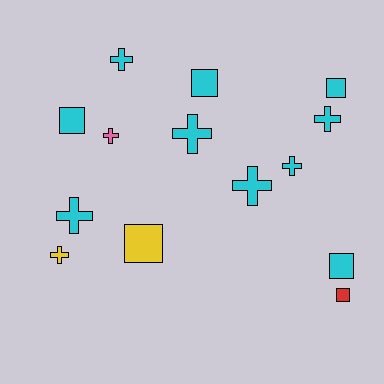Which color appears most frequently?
Cyan, with 10 objects.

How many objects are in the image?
There are 14 objects.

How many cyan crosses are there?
There are 6 cyan crosses.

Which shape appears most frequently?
Cross, with 8 objects.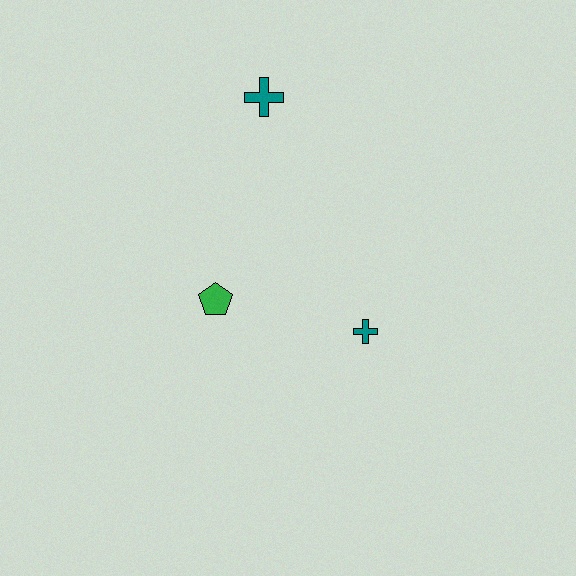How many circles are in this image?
There are no circles.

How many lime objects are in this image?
There are no lime objects.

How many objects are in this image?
There are 3 objects.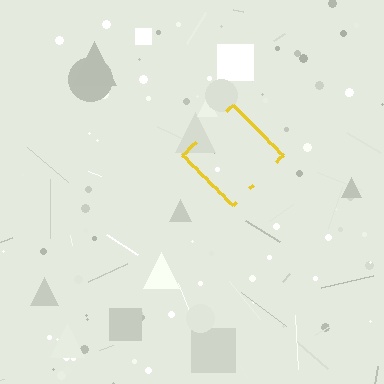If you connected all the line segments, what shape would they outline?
They would outline a diamond.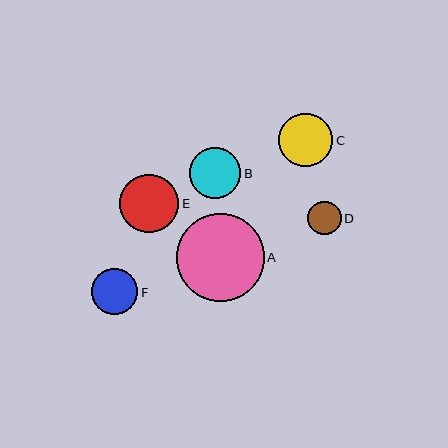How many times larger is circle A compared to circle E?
Circle A is approximately 1.5 times the size of circle E.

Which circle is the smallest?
Circle D is the smallest with a size of approximately 33 pixels.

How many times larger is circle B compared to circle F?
Circle B is approximately 1.1 times the size of circle F.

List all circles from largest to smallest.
From largest to smallest: A, E, C, B, F, D.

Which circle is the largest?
Circle A is the largest with a size of approximately 88 pixels.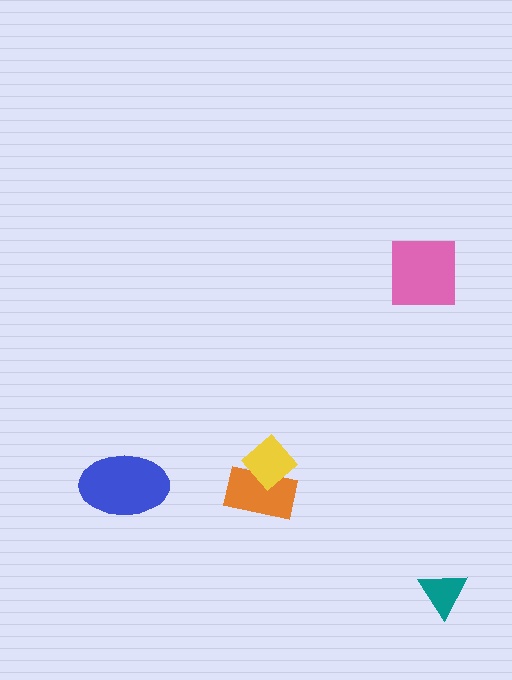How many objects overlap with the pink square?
0 objects overlap with the pink square.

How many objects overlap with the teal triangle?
0 objects overlap with the teal triangle.